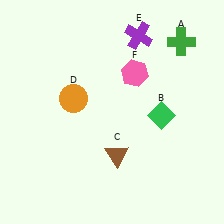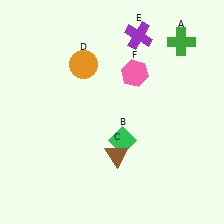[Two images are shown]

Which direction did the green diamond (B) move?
The green diamond (B) moved left.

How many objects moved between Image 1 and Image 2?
2 objects moved between the two images.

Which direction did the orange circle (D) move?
The orange circle (D) moved up.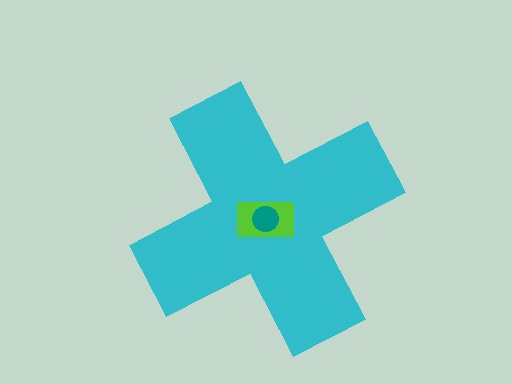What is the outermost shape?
The cyan cross.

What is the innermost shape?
The teal circle.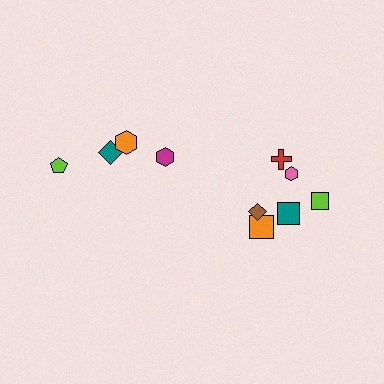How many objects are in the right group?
There are 6 objects.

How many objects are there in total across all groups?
There are 10 objects.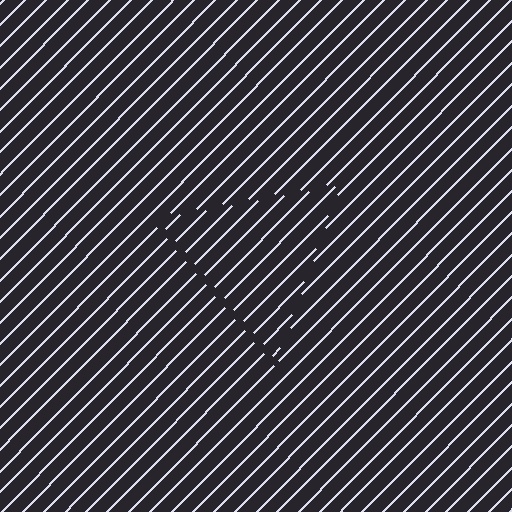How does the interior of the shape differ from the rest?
The interior of the shape contains the same grating, shifted by half a period — the contour is defined by the phase discontinuity where line-ends from the inner and outer gratings abut.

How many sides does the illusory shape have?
3 sides — the line-ends trace a triangle.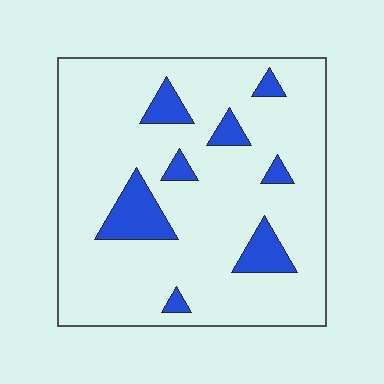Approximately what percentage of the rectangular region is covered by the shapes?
Approximately 15%.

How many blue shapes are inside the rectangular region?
8.